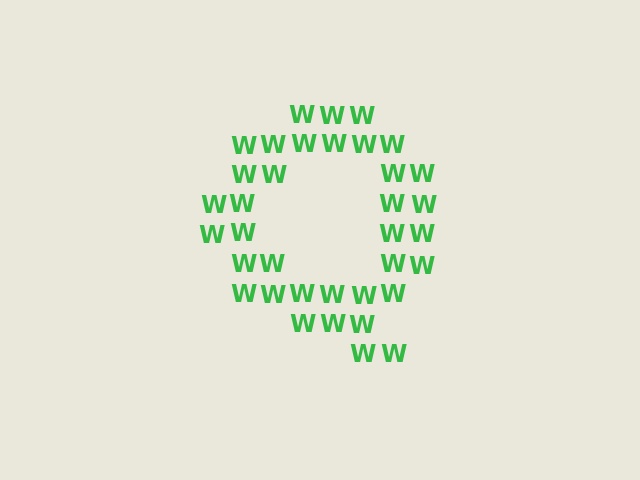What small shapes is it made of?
It is made of small letter W's.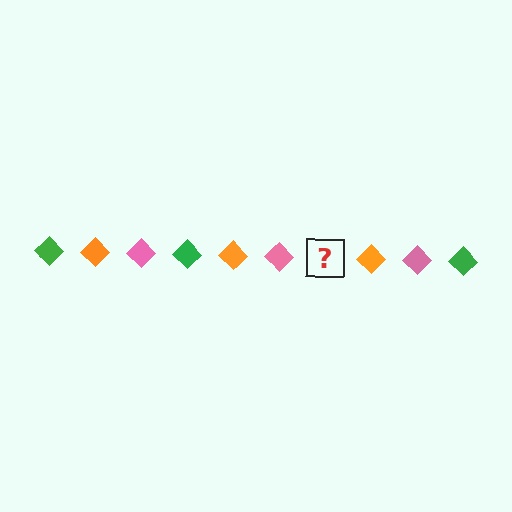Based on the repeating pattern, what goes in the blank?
The blank should be a green diamond.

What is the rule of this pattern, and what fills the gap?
The rule is that the pattern cycles through green, orange, pink diamonds. The gap should be filled with a green diamond.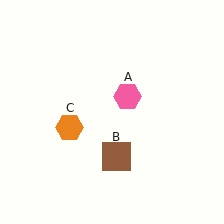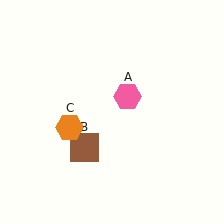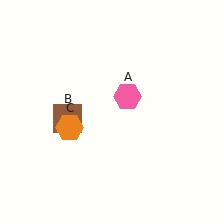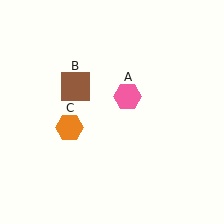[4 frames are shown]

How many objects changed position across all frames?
1 object changed position: brown square (object B).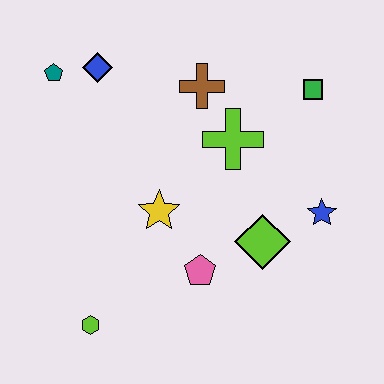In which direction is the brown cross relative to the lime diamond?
The brown cross is above the lime diamond.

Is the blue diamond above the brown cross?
Yes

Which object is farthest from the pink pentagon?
The teal pentagon is farthest from the pink pentagon.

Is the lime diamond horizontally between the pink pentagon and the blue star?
Yes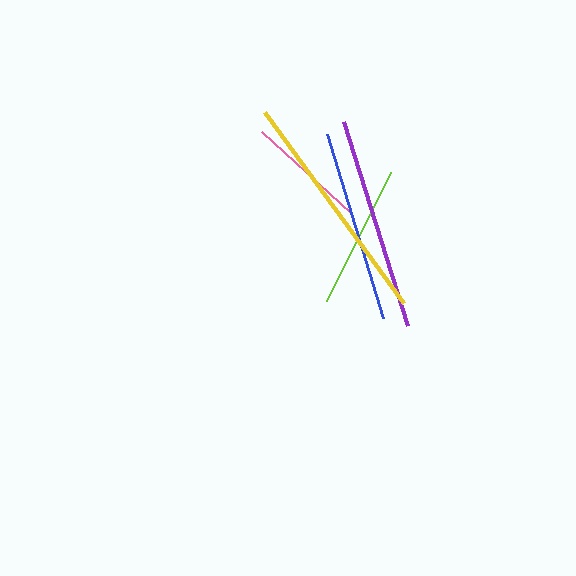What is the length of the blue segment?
The blue segment is approximately 192 pixels long.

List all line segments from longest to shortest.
From longest to shortest: yellow, purple, blue, lime, pink.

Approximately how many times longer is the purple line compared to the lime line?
The purple line is approximately 1.5 times the length of the lime line.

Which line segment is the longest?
The yellow line is the longest at approximately 236 pixels.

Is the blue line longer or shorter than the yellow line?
The yellow line is longer than the blue line.